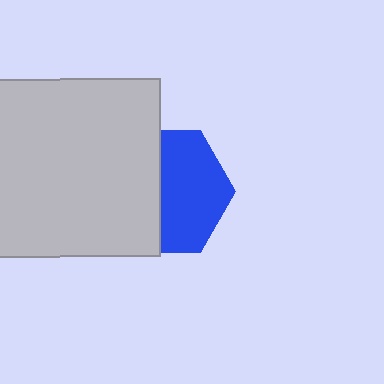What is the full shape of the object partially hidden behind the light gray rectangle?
The partially hidden object is a blue hexagon.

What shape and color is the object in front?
The object in front is a light gray rectangle.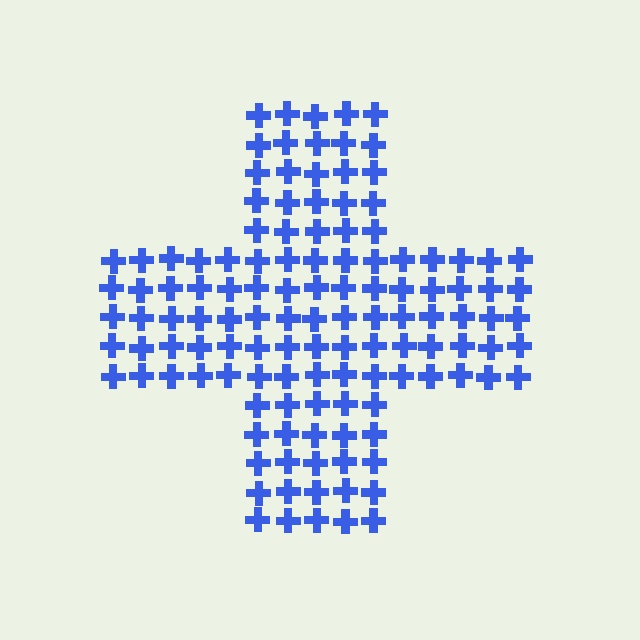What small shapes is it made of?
It is made of small crosses.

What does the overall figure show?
The overall figure shows a cross.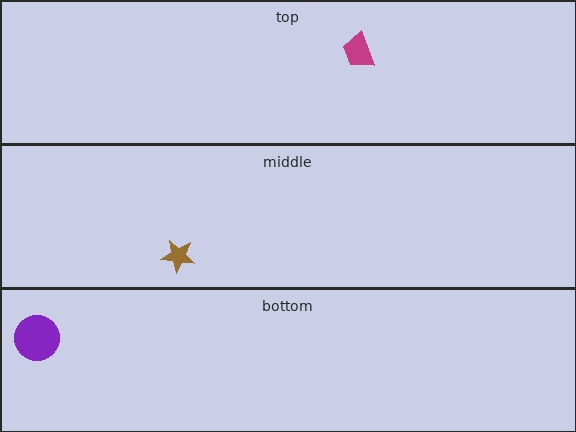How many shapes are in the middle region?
1.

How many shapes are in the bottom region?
1.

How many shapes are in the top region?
1.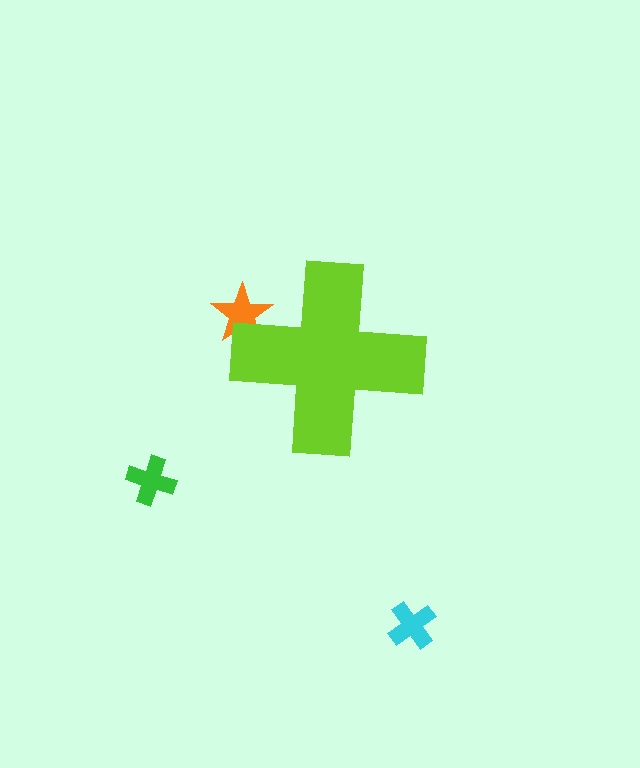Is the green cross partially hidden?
No, the green cross is fully visible.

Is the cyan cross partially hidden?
No, the cyan cross is fully visible.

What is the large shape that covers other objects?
A lime cross.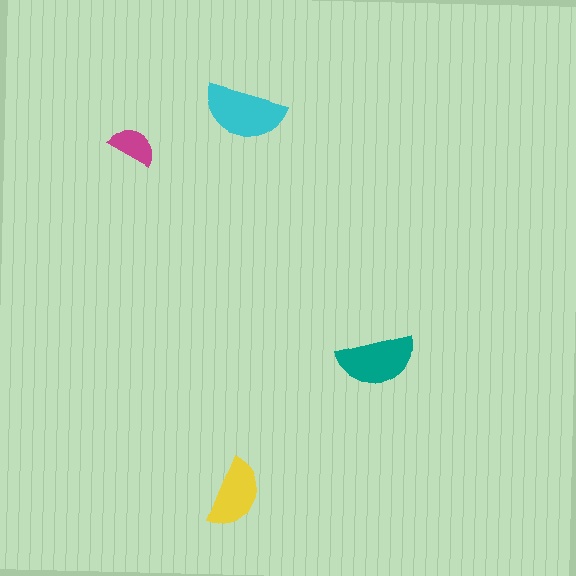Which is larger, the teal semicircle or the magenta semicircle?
The teal one.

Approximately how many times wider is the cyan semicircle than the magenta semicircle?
About 1.5 times wider.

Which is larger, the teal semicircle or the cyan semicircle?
The cyan one.